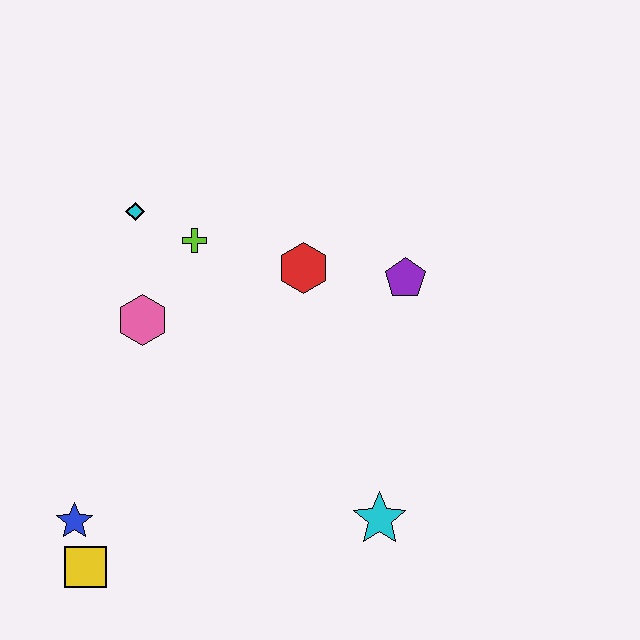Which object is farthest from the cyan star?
The cyan diamond is farthest from the cyan star.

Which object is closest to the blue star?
The yellow square is closest to the blue star.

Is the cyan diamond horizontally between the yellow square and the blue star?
No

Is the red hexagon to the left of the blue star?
No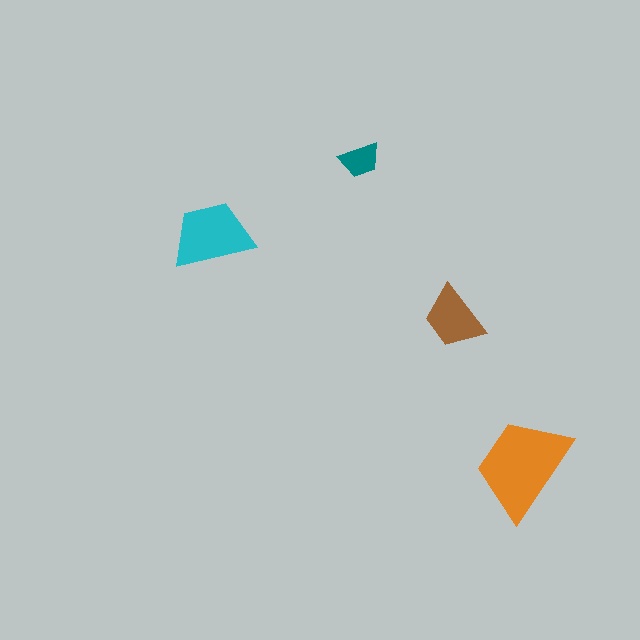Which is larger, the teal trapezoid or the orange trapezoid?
The orange one.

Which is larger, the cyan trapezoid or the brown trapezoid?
The cyan one.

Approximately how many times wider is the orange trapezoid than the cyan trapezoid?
About 1.5 times wider.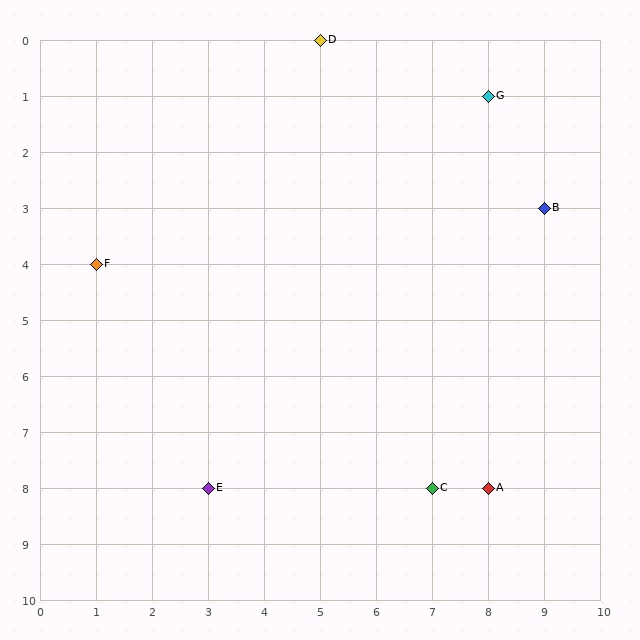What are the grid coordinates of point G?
Point G is at grid coordinates (8, 1).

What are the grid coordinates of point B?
Point B is at grid coordinates (9, 3).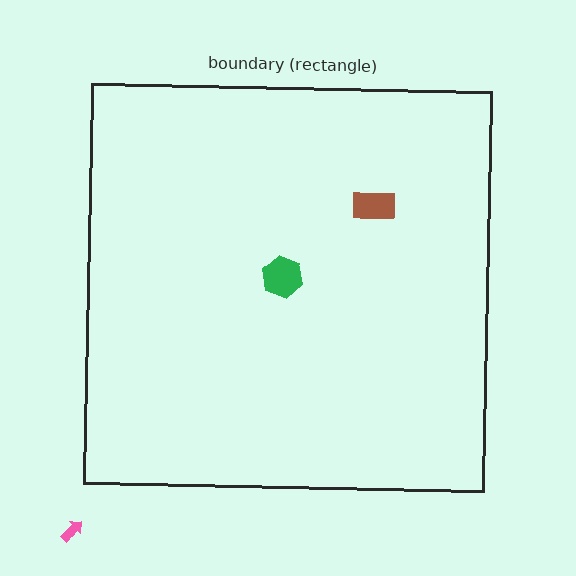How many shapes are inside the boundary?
2 inside, 1 outside.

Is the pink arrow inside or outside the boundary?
Outside.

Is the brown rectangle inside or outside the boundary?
Inside.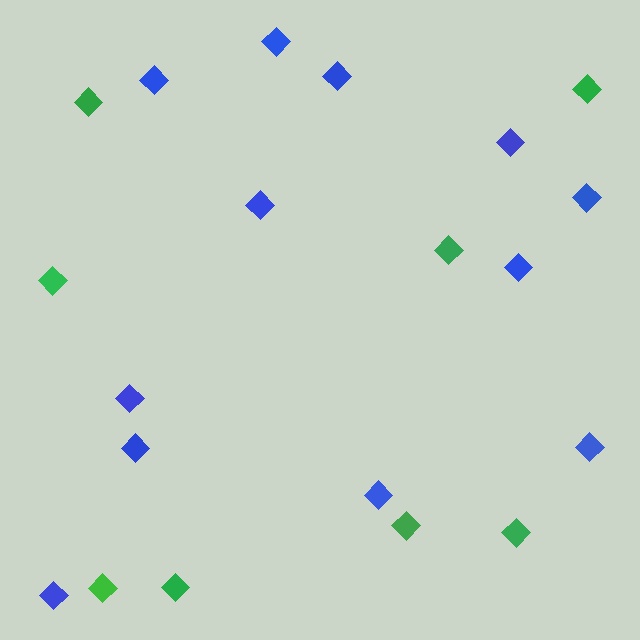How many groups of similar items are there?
There are 2 groups: one group of green diamonds (8) and one group of blue diamonds (12).